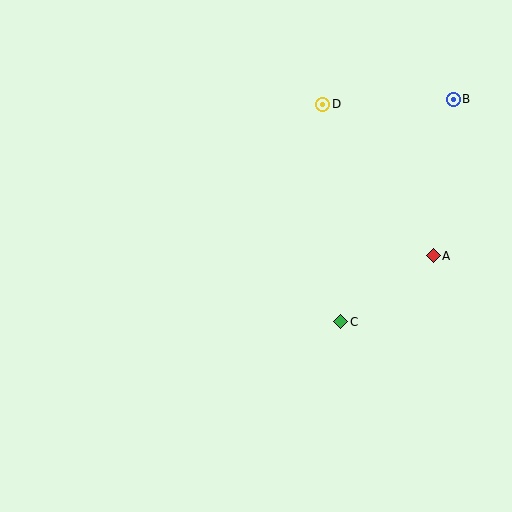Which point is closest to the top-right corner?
Point B is closest to the top-right corner.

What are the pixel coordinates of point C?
Point C is at (341, 322).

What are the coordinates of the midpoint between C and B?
The midpoint between C and B is at (397, 210).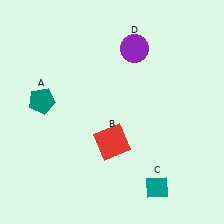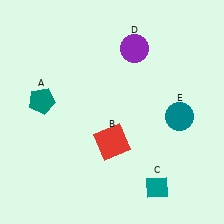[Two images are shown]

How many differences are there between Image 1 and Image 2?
There is 1 difference between the two images.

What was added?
A teal circle (E) was added in Image 2.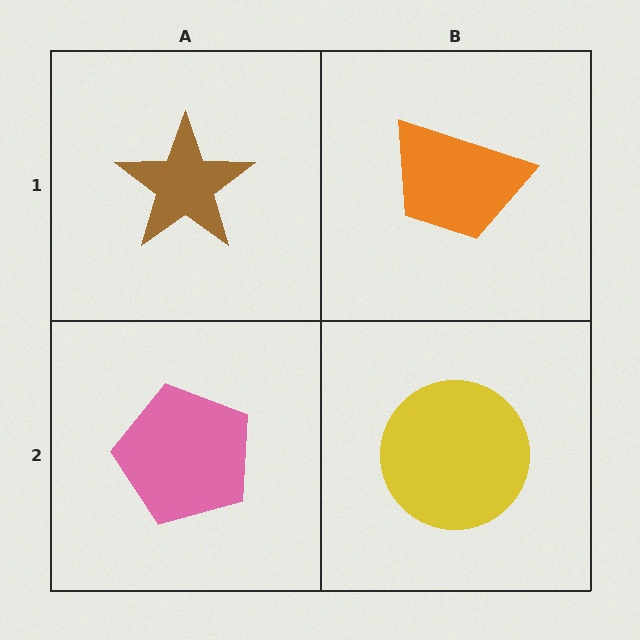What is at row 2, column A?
A pink pentagon.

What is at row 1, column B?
An orange trapezoid.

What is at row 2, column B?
A yellow circle.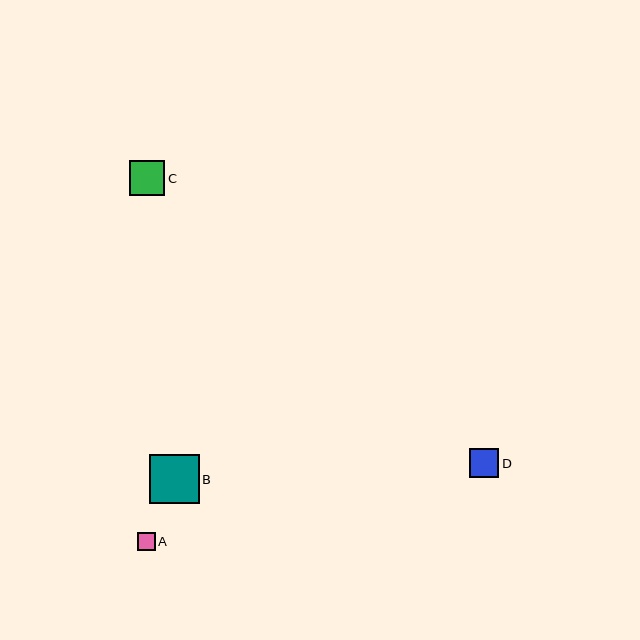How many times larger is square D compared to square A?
Square D is approximately 1.6 times the size of square A.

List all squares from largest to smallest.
From largest to smallest: B, C, D, A.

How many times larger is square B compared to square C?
Square B is approximately 1.4 times the size of square C.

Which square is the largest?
Square B is the largest with a size of approximately 50 pixels.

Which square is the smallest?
Square A is the smallest with a size of approximately 18 pixels.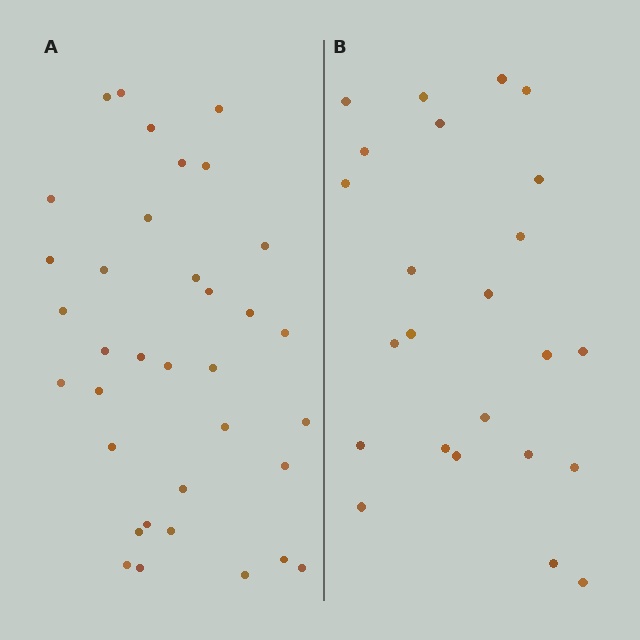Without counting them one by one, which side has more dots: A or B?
Region A (the left region) has more dots.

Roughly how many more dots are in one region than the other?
Region A has roughly 12 or so more dots than region B.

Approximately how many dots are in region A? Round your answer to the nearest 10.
About 40 dots. (The exact count is 35, which rounds to 40.)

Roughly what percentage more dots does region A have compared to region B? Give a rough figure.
About 45% more.